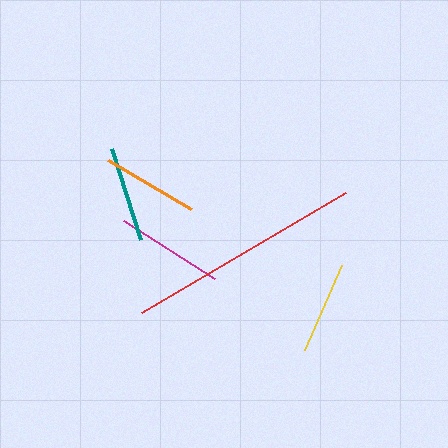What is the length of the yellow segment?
The yellow segment is approximately 93 pixels long.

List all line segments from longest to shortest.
From longest to shortest: red, magenta, orange, teal, yellow.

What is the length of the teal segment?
The teal segment is approximately 96 pixels long.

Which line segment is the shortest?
The yellow line is the shortest at approximately 93 pixels.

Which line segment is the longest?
The red line is the longest at approximately 237 pixels.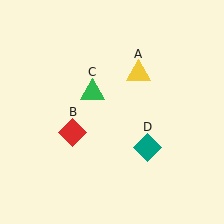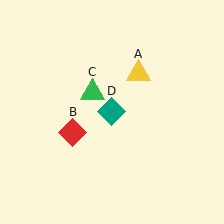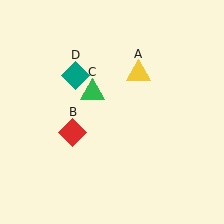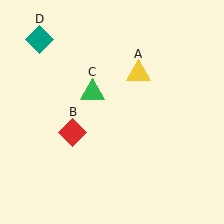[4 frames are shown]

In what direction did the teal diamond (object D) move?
The teal diamond (object D) moved up and to the left.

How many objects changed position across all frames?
1 object changed position: teal diamond (object D).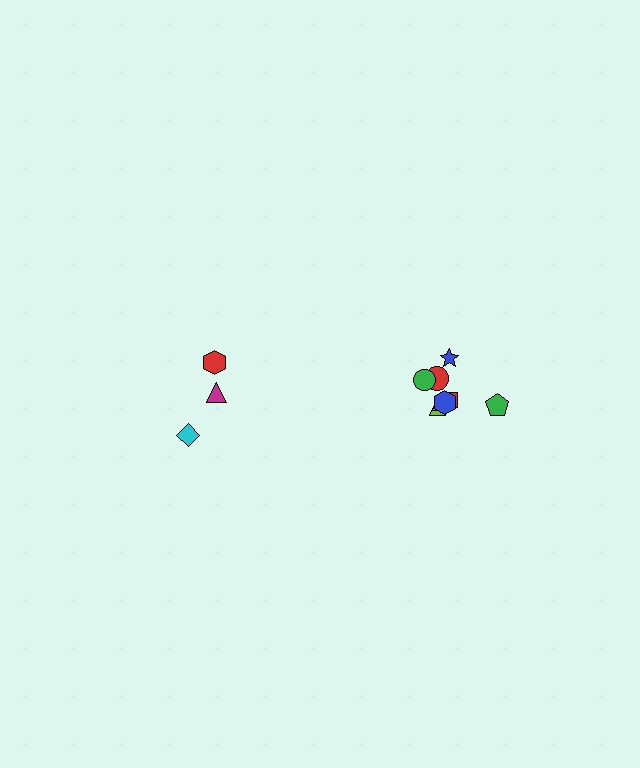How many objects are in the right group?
There are 8 objects.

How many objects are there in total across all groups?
There are 11 objects.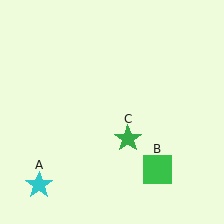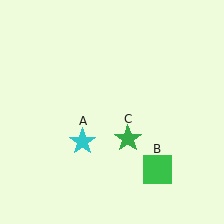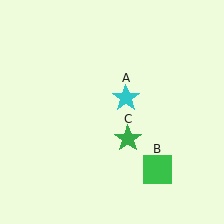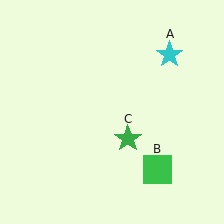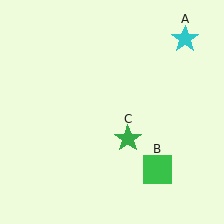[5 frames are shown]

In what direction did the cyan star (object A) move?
The cyan star (object A) moved up and to the right.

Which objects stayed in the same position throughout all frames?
Green square (object B) and green star (object C) remained stationary.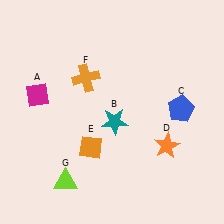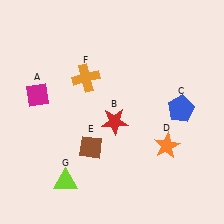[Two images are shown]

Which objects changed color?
B changed from teal to red. E changed from orange to brown.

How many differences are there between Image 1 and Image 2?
There are 2 differences between the two images.